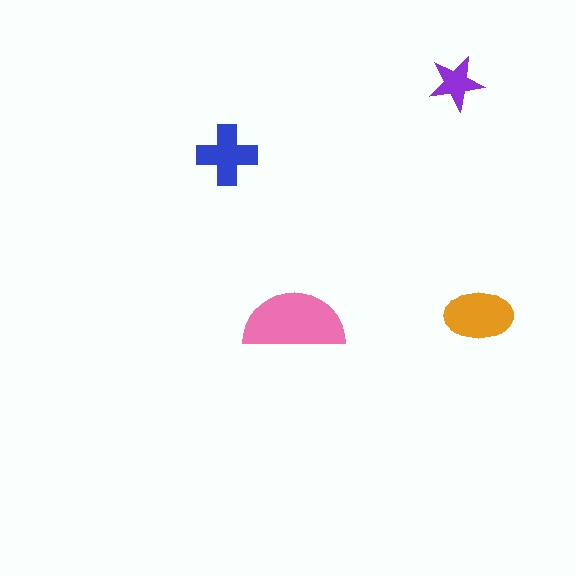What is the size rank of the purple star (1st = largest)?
4th.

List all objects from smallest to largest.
The purple star, the blue cross, the orange ellipse, the pink semicircle.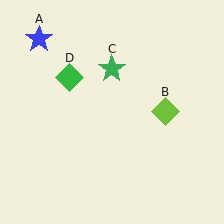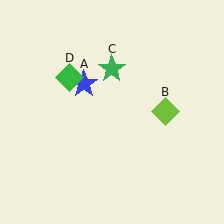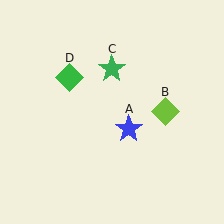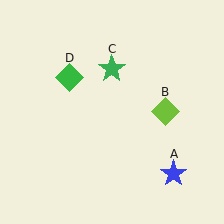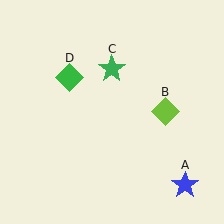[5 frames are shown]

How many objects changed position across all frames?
1 object changed position: blue star (object A).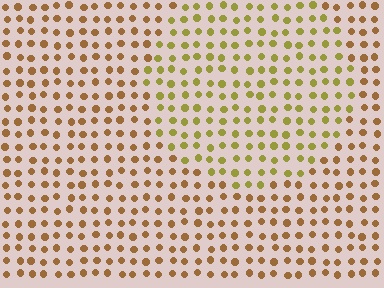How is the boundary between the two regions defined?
The boundary is defined purely by a slight shift in hue (about 34 degrees). Spacing, size, and orientation are identical on both sides.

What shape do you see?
I see a circle.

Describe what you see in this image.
The image is filled with small brown elements in a uniform arrangement. A circle-shaped region is visible where the elements are tinted to a slightly different hue, forming a subtle color boundary.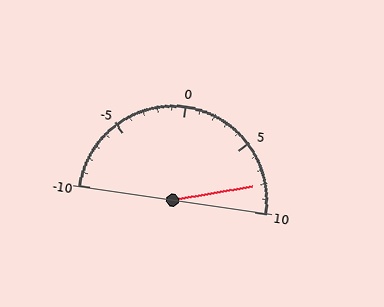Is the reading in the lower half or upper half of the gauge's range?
The reading is in the upper half of the range (-10 to 10).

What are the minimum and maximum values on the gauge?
The gauge ranges from -10 to 10.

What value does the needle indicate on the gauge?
The needle indicates approximately 8.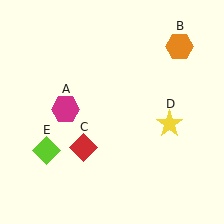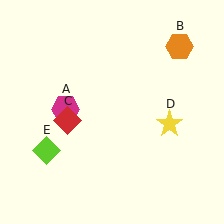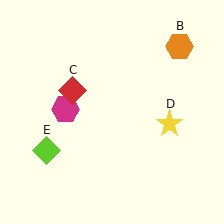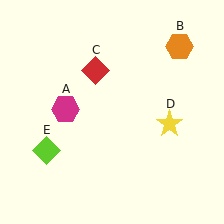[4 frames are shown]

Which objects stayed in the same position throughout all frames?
Magenta hexagon (object A) and orange hexagon (object B) and yellow star (object D) and lime diamond (object E) remained stationary.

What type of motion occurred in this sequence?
The red diamond (object C) rotated clockwise around the center of the scene.